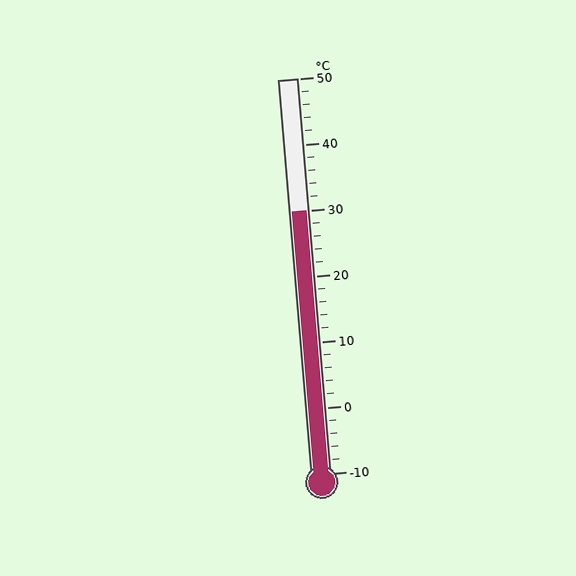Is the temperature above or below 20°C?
The temperature is above 20°C.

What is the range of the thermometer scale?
The thermometer scale ranges from -10°C to 50°C.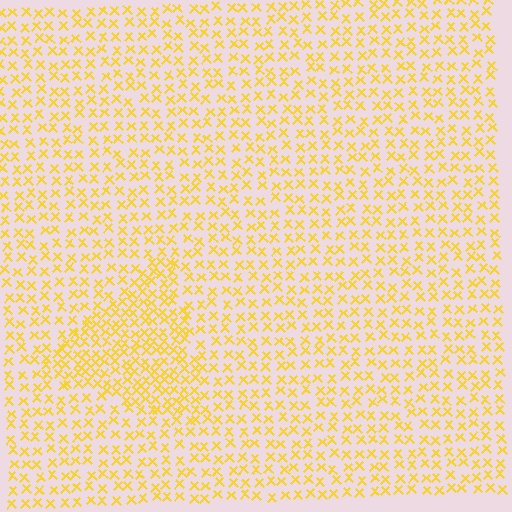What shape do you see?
I see a triangle.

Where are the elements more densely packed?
The elements are more densely packed inside the triangle boundary.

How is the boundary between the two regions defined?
The boundary is defined by a change in element density (approximately 1.7x ratio). All elements are the same color, size, and shape.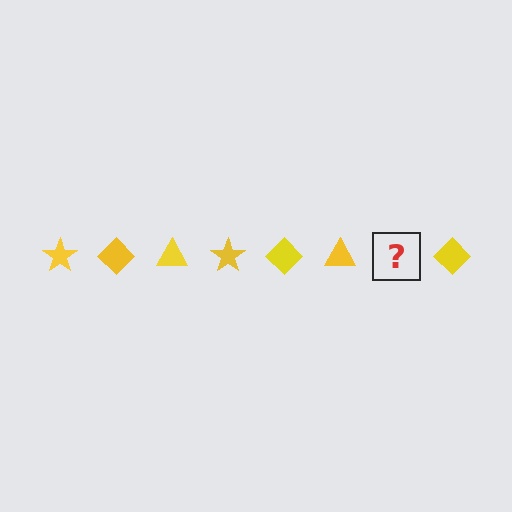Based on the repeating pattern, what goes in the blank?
The blank should be a yellow star.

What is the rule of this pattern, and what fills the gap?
The rule is that the pattern cycles through star, diamond, triangle shapes in yellow. The gap should be filled with a yellow star.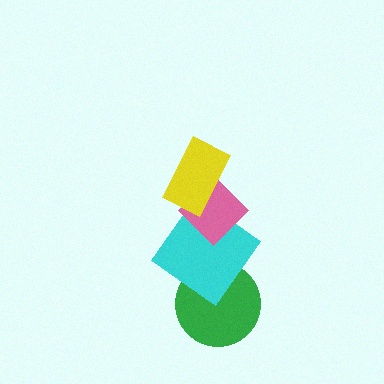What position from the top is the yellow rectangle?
The yellow rectangle is 1st from the top.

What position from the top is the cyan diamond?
The cyan diamond is 3rd from the top.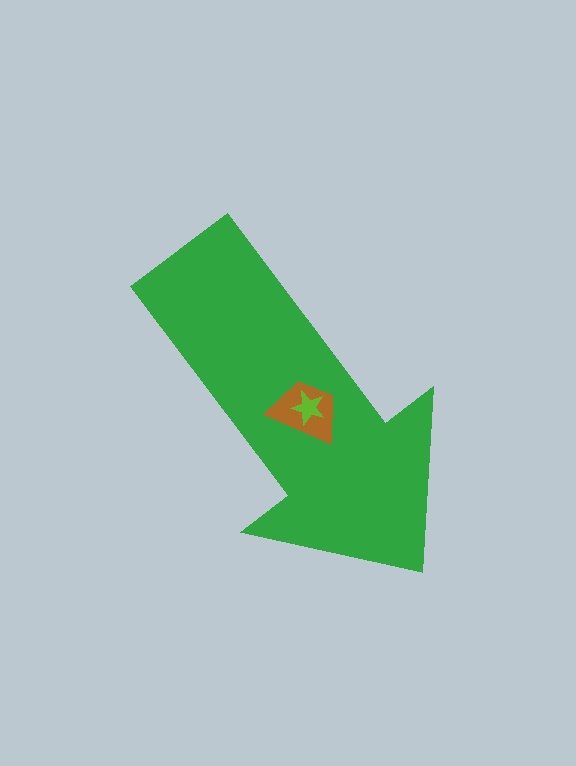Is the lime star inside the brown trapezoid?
Yes.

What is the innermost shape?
The lime star.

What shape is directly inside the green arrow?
The brown trapezoid.